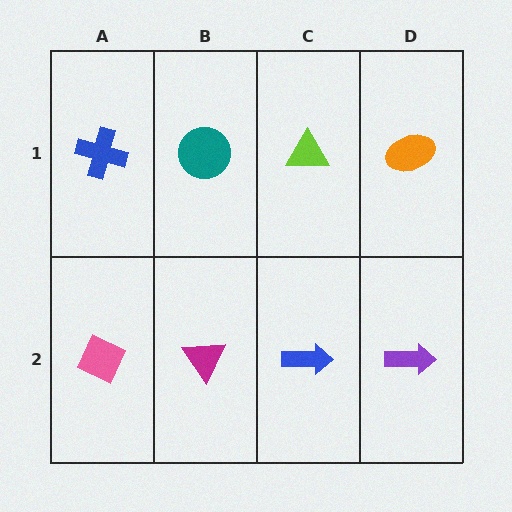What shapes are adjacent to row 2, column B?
A teal circle (row 1, column B), a pink diamond (row 2, column A), a blue arrow (row 2, column C).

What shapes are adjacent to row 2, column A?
A blue cross (row 1, column A), a magenta triangle (row 2, column B).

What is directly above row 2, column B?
A teal circle.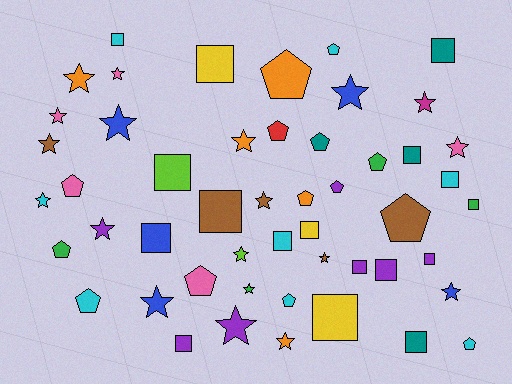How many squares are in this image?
There are 17 squares.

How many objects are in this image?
There are 50 objects.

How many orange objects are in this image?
There are 5 orange objects.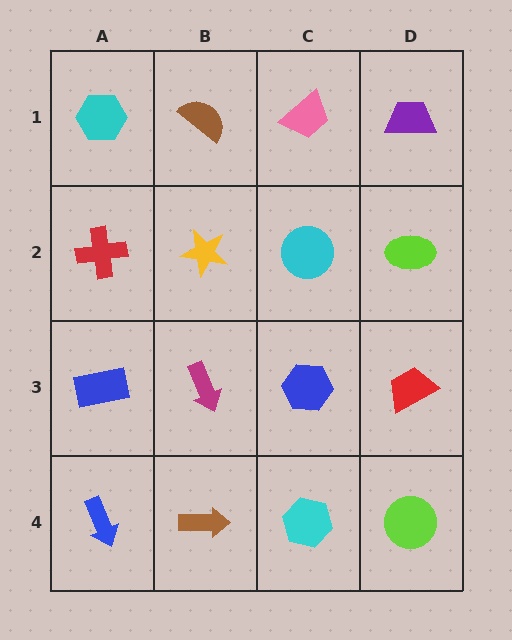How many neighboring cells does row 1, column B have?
3.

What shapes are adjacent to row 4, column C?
A blue hexagon (row 3, column C), a brown arrow (row 4, column B), a lime circle (row 4, column D).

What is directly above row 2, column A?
A cyan hexagon.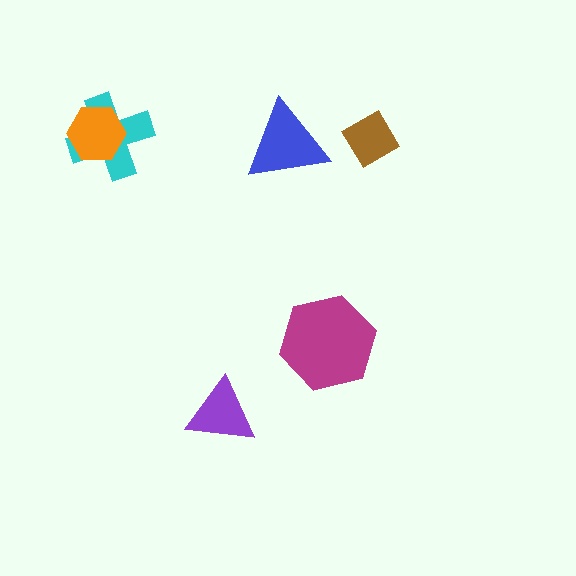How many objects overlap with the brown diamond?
0 objects overlap with the brown diamond.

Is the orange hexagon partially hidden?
No, no other shape covers it.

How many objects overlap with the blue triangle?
0 objects overlap with the blue triangle.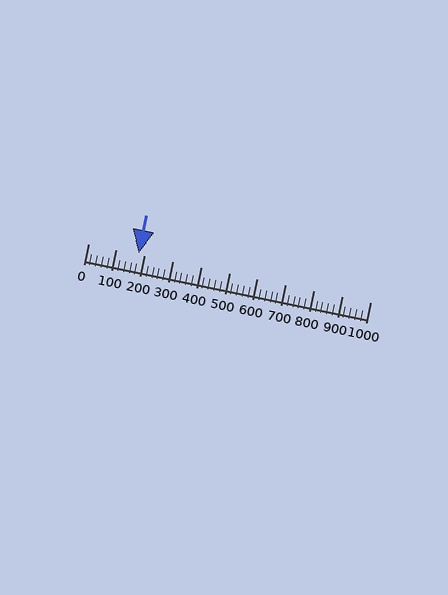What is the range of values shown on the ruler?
The ruler shows values from 0 to 1000.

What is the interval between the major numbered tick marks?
The major tick marks are spaced 100 units apart.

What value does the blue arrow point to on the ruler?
The blue arrow points to approximately 180.